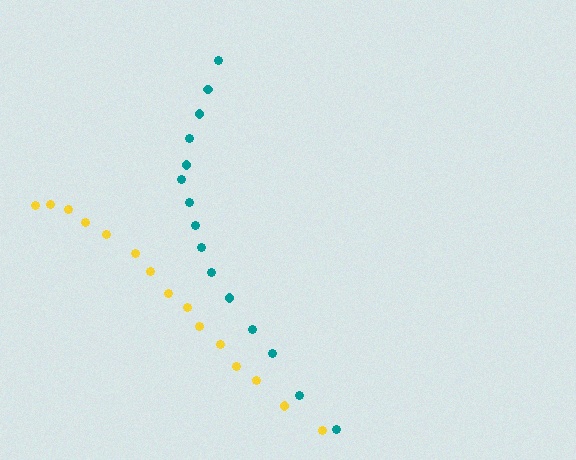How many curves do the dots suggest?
There are 2 distinct paths.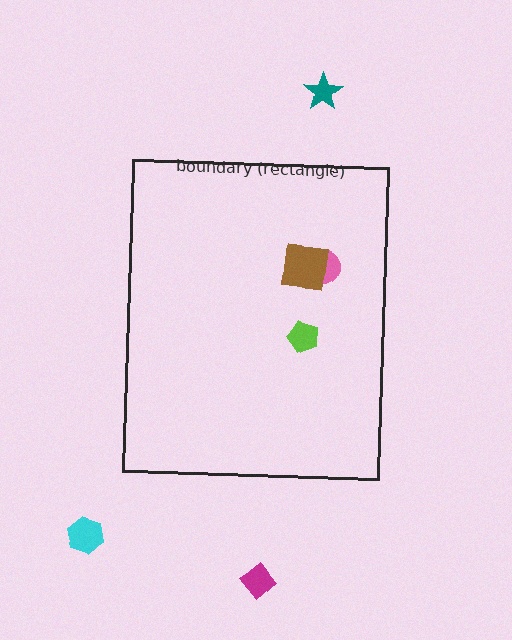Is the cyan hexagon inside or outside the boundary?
Outside.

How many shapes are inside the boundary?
3 inside, 3 outside.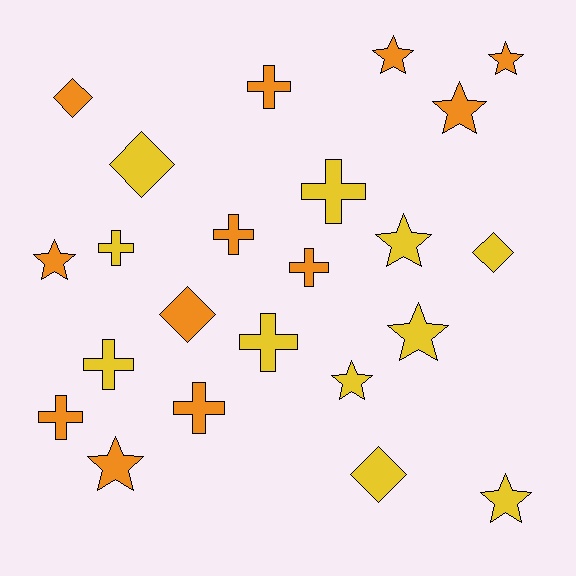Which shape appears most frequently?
Star, with 9 objects.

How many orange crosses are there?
There are 5 orange crosses.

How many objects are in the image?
There are 23 objects.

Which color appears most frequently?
Orange, with 12 objects.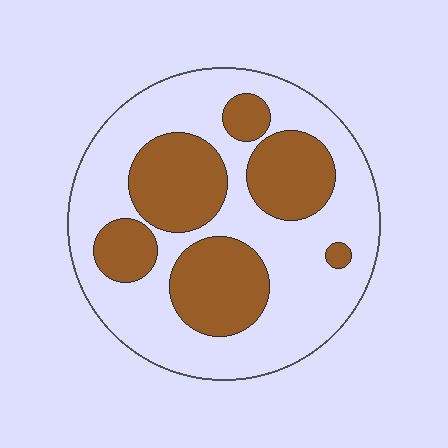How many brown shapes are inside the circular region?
6.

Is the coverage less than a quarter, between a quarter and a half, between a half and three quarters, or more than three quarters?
Between a quarter and a half.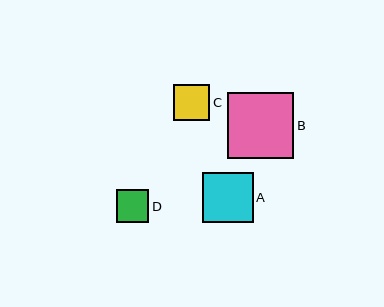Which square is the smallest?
Square D is the smallest with a size of approximately 32 pixels.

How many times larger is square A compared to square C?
Square A is approximately 1.4 times the size of square C.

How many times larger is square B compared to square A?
Square B is approximately 1.3 times the size of square A.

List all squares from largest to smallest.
From largest to smallest: B, A, C, D.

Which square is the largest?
Square B is the largest with a size of approximately 66 pixels.